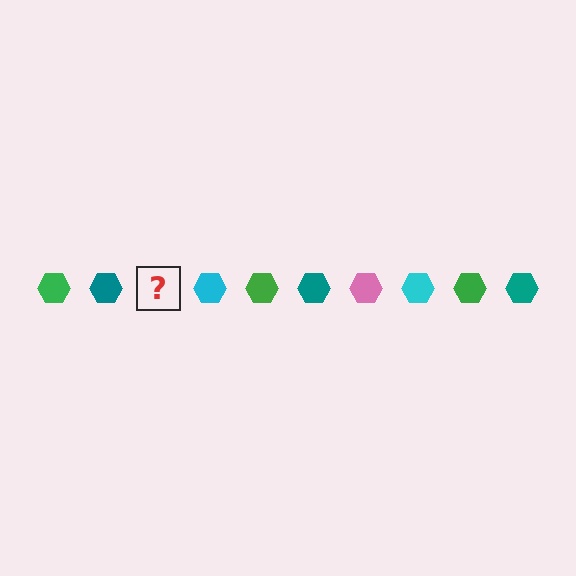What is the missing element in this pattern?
The missing element is a pink hexagon.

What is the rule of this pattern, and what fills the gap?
The rule is that the pattern cycles through green, teal, pink, cyan hexagons. The gap should be filled with a pink hexagon.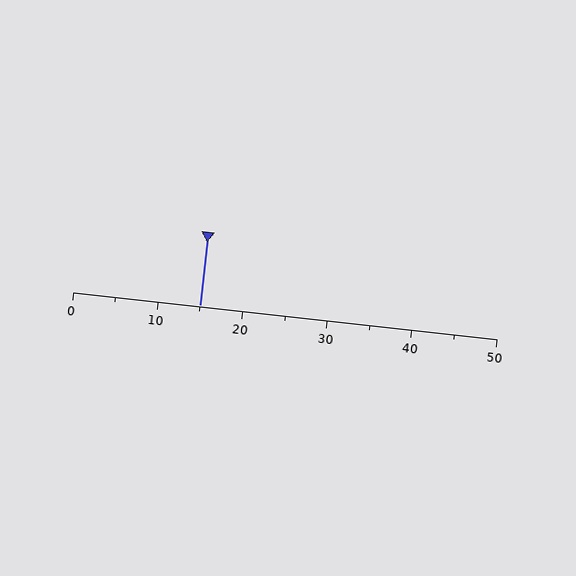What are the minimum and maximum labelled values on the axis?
The axis runs from 0 to 50.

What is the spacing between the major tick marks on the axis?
The major ticks are spaced 10 apart.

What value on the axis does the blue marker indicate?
The marker indicates approximately 15.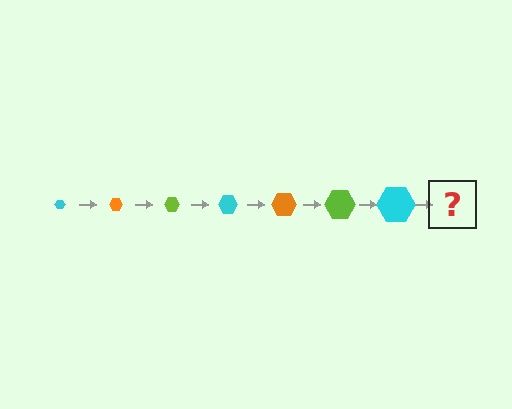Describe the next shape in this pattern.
It should be an orange hexagon, larger than the previous one.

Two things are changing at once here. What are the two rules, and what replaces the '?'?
The two rules are that the hexagon grows larger each step and the color cycles through cyan, orange, and lime. The '?' should be an orange hexagon, larger than the previous one.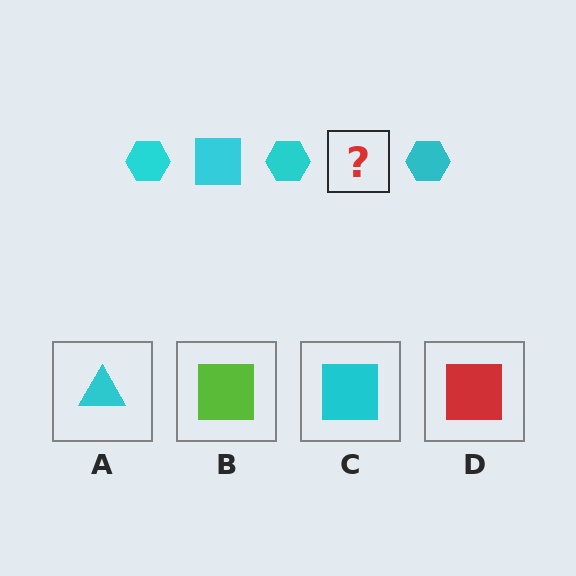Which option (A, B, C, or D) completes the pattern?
C.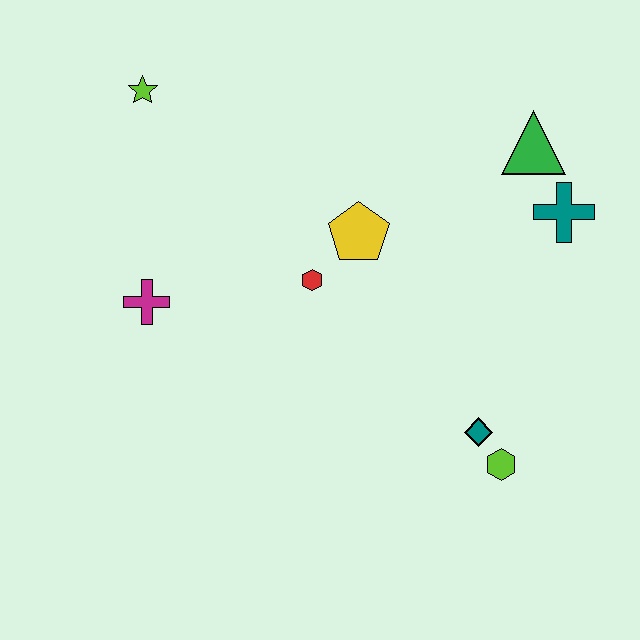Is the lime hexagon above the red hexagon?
No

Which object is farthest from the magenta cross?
The teal cross is farthest from the magenta cross.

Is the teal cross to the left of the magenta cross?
No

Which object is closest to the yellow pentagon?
The red hexagon is closest to the yellow pentagon.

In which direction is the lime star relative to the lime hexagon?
The lime star is above the lime hexagon.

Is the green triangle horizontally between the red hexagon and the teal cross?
Yes